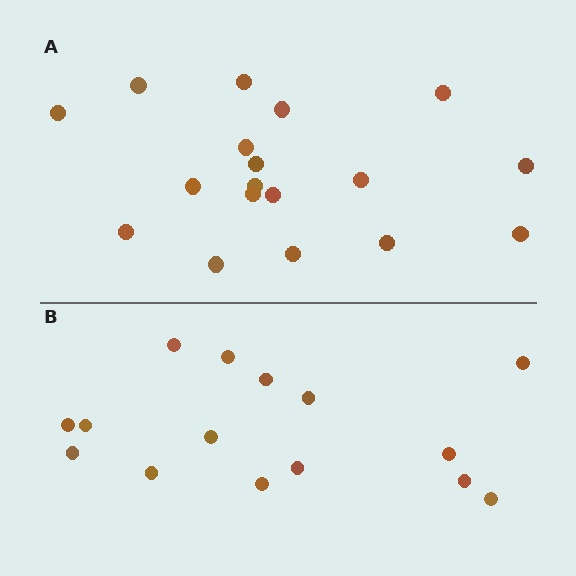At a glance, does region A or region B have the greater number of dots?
Region A (the top region) has more dots.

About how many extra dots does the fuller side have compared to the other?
Region A has just a few more — roughly 2 or 3 more dots than region B.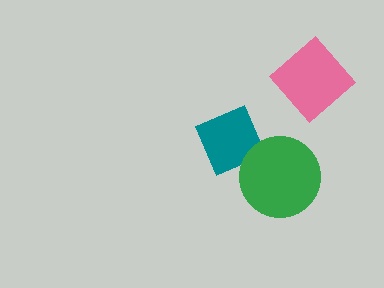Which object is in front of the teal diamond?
The green circle is in front of the teal diamond.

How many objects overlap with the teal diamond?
1 object overlaps with the teal diamond.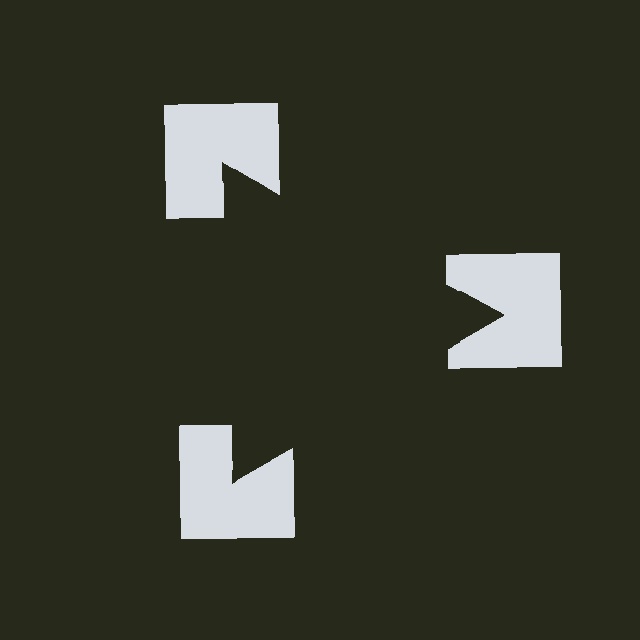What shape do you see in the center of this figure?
An illusory triangle — its edges are inferred from the aligned wedge cuts in the notched squares, not physically drawn.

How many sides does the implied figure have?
3 sides.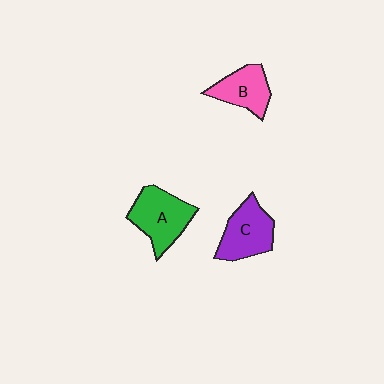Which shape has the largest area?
Shape A (green).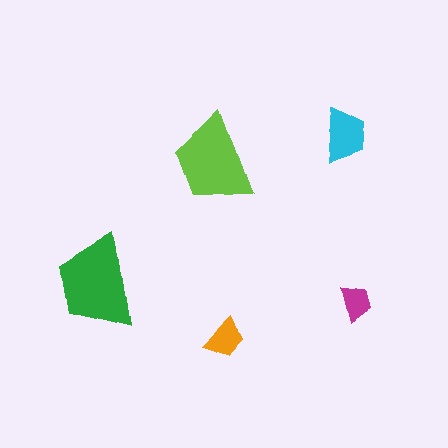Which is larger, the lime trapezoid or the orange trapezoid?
The lime one.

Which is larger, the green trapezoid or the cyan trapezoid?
The green one.